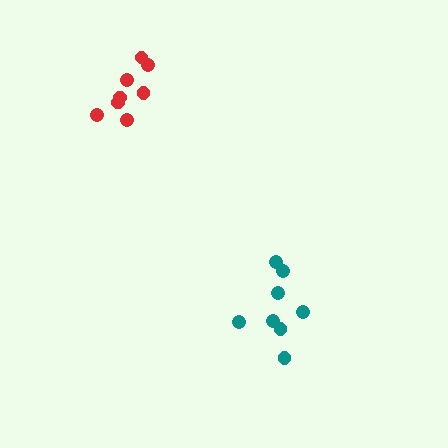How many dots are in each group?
Group 1: 8 dots, Group 2: 8 dots (16 total).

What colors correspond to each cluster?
The clusters are colored: teal, red.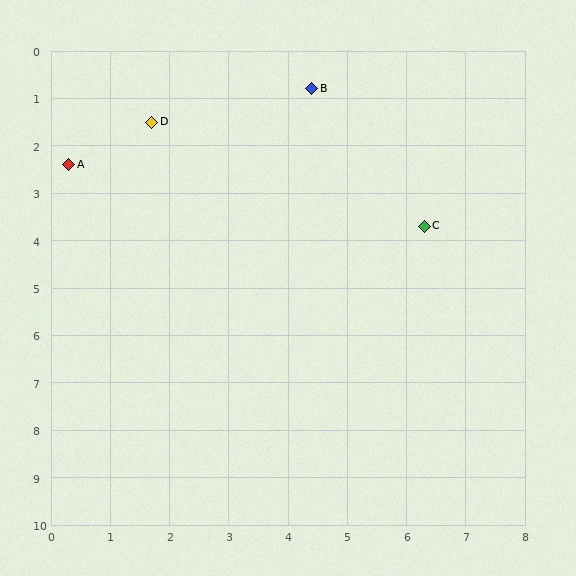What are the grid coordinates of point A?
Point A is at approximately (0.3, 2.4).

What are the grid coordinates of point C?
Point C is at approximately (6.3, 3.7).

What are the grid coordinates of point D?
Point D is at approximately (1.7, 1.5).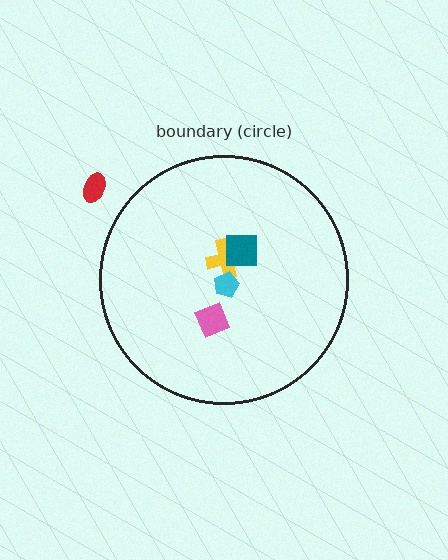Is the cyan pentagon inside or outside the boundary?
Inside.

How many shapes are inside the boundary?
4 inside, 1 outside.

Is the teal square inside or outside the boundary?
Inside.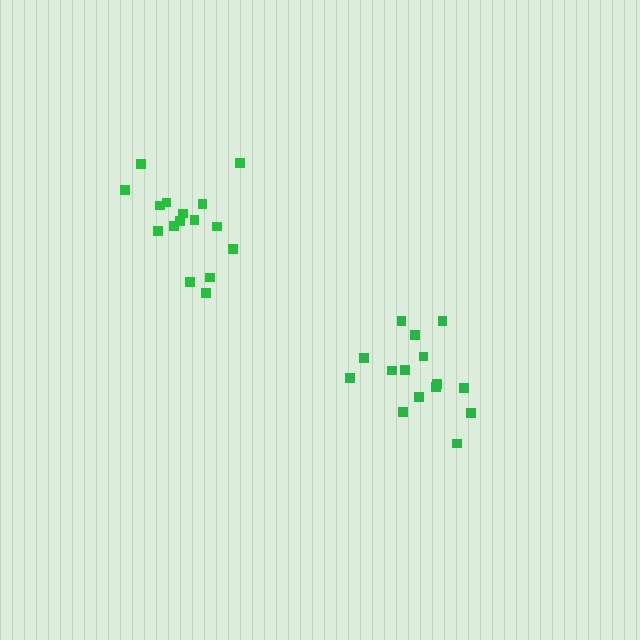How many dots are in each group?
Group 1: 15 dots, Group 2: 16 dots (31 total).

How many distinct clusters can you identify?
There are 2 distinct clusters.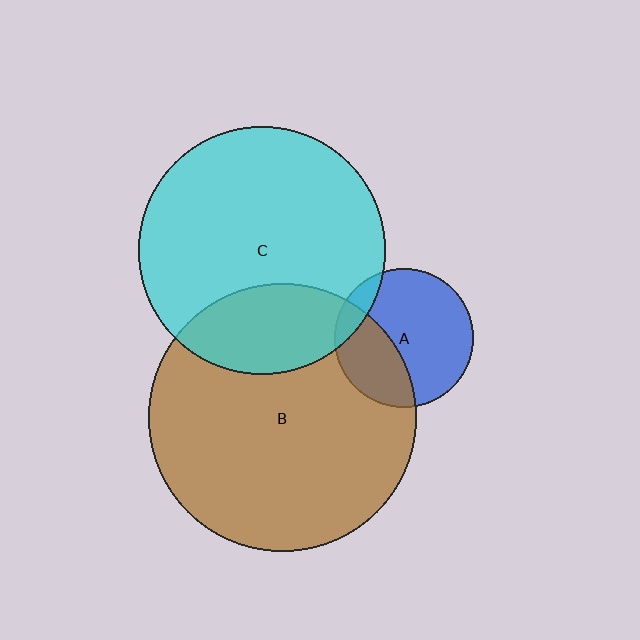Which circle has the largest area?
Circle B (brown).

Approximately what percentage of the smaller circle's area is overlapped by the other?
Approximately 10%.